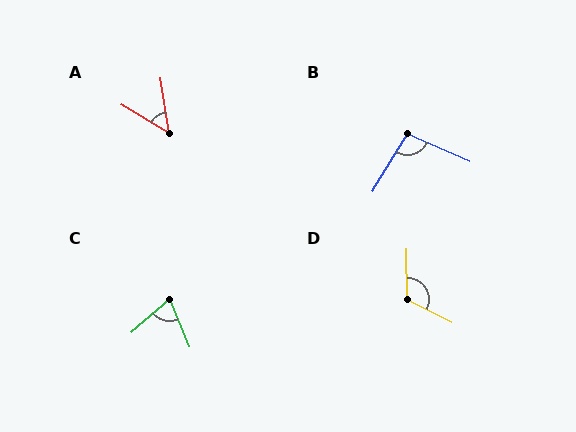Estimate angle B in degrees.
Approximately 98 degrees.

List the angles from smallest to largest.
A (51°), C (71°), B (98°), D (117°).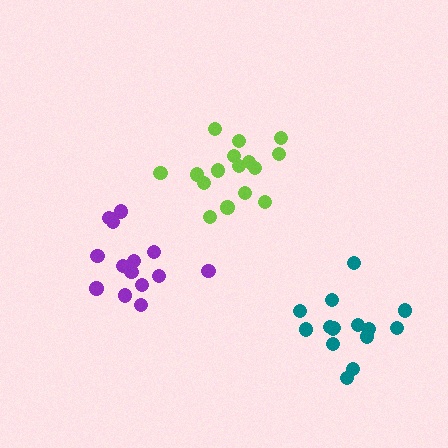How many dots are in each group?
Group 1: 16 dots, Group 2: 15 dots, Group 3: 15 dots (46 total).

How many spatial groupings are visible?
There are 3 spatial groupings.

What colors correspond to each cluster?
The clusters are colored: lime, teal, purple.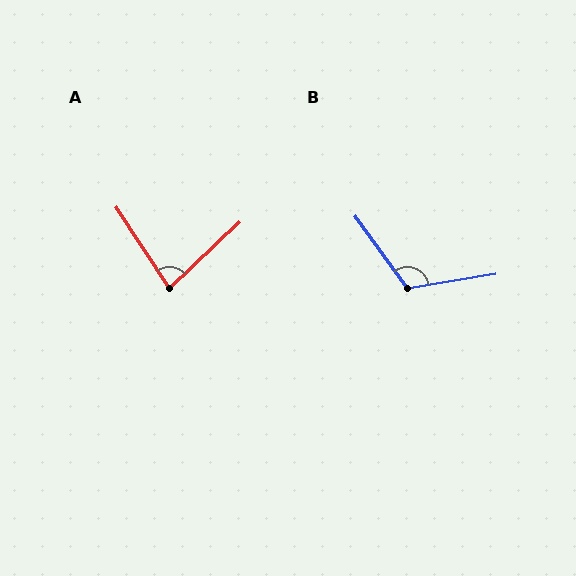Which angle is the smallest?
A, at approximately 80 degrees.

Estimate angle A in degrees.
Approximately 80 degrees.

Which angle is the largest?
B, at approximately 117 degrees.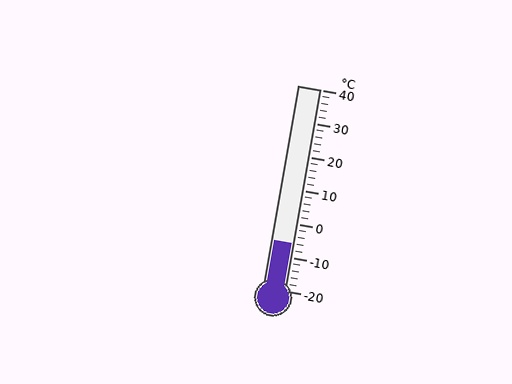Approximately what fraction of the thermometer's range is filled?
The thermometer is filled to approximately 25% of its range.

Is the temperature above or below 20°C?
The temperature is below 20°C.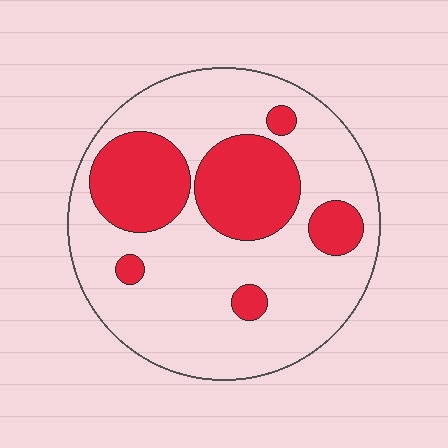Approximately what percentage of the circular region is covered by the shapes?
Approximately 30%.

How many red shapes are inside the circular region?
6.